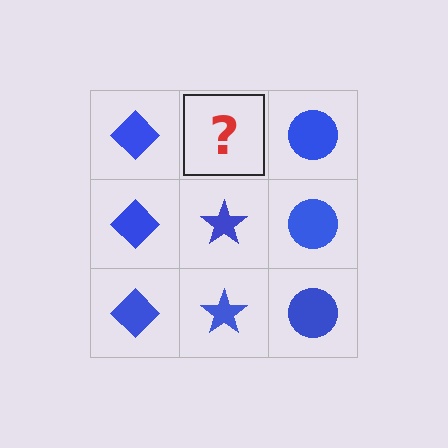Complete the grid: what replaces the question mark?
The question mark should be replaced with a blue star.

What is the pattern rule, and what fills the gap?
The rule is that each column has a consistent shape. The gap should be filled with a blue star.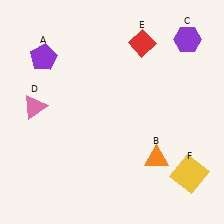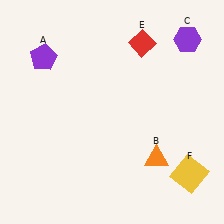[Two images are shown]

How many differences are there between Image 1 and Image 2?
There is 1 difference between the two images.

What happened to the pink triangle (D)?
The pink triangle (D) was removed in Image 2. It was in the top-left area of Image 1.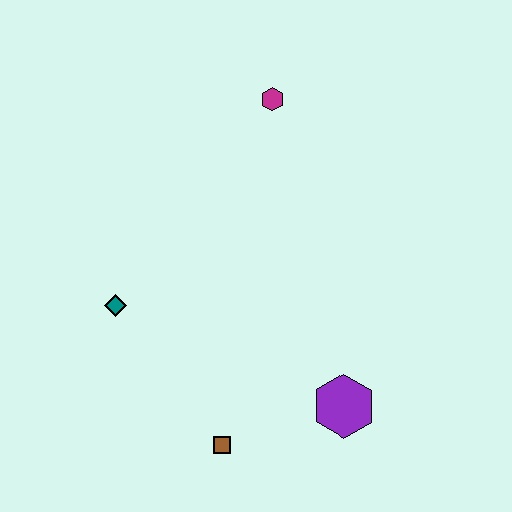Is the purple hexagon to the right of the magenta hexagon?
Yes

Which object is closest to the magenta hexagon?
The teal diamond is closest to the magenta hexagon.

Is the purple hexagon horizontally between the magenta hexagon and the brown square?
No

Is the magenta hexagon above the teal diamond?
Yes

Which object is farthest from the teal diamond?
The magenta hexagon is farthest from the teal diamond.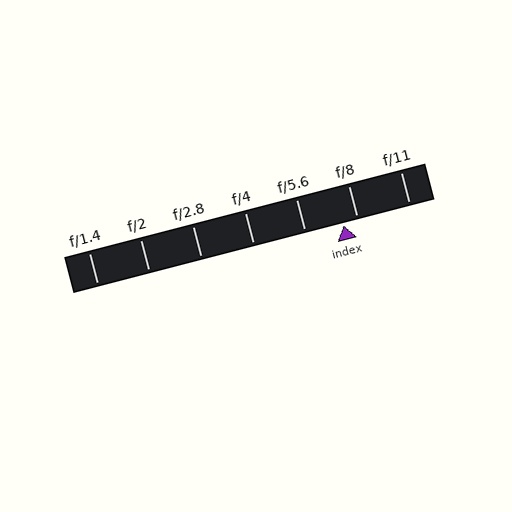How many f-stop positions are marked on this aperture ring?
There are 7 f-stop positions marked.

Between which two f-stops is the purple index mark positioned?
The index mark is between f/5.6 and f/8.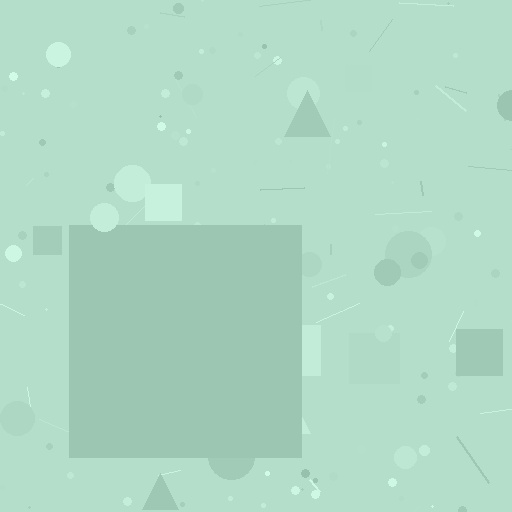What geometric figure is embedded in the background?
A square is embedded in the background.